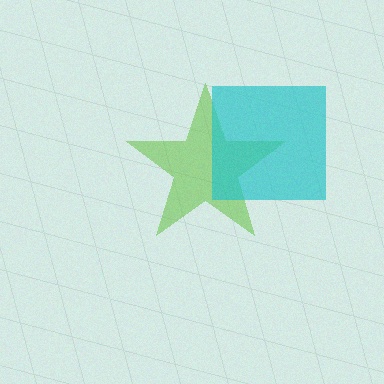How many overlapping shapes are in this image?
There are 2 overlapping shapes in the image.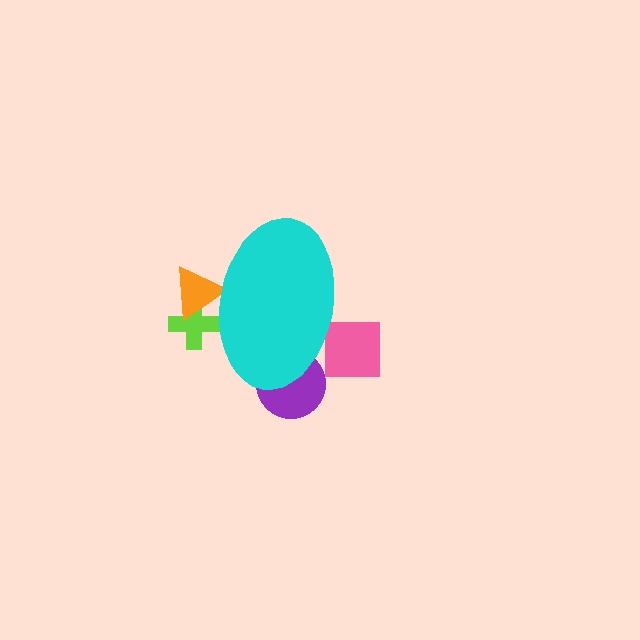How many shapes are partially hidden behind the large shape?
4 shapes are partially hidden.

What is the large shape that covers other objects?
A cyan ellipse.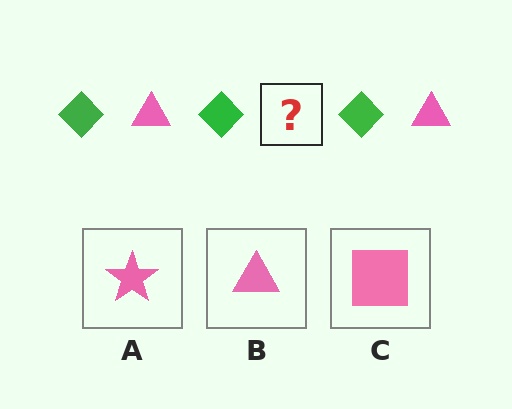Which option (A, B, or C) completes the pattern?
B.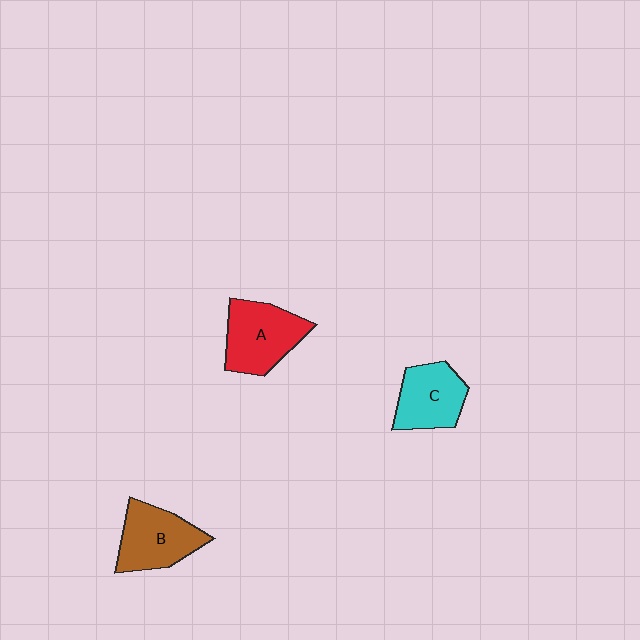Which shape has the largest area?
Shape A (red).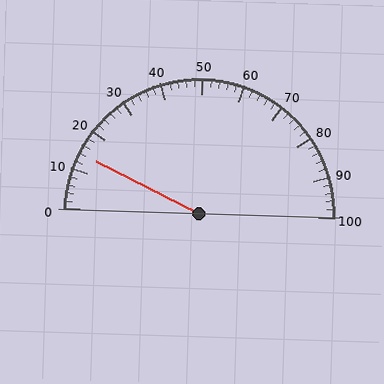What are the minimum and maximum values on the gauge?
The gauge ranges from 0 to 100.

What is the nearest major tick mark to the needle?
The nearest major tick mark is 10.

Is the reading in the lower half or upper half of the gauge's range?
The reading is in the lower half of the range (0 to 100).